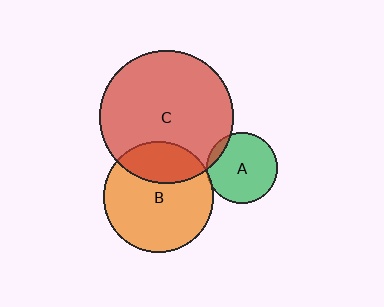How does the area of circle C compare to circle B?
Approximately 1.5 times.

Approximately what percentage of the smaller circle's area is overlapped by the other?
Approximately 10%.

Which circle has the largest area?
Circle C (red).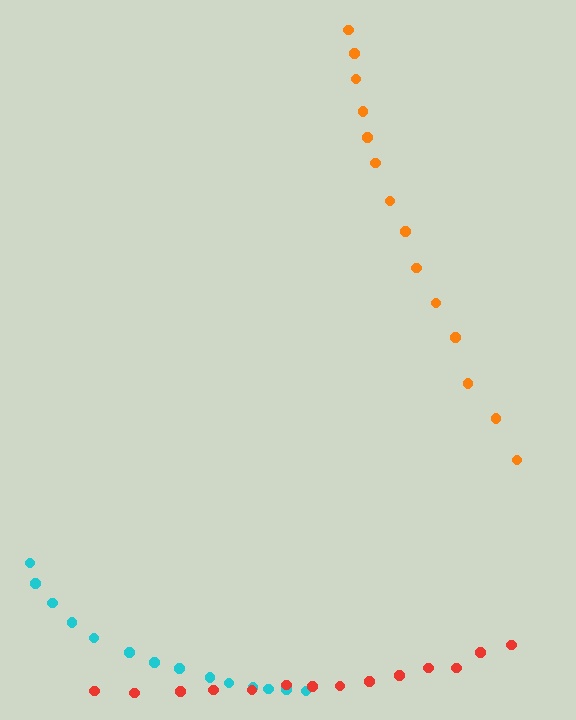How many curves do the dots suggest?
There are 3 distinct paths.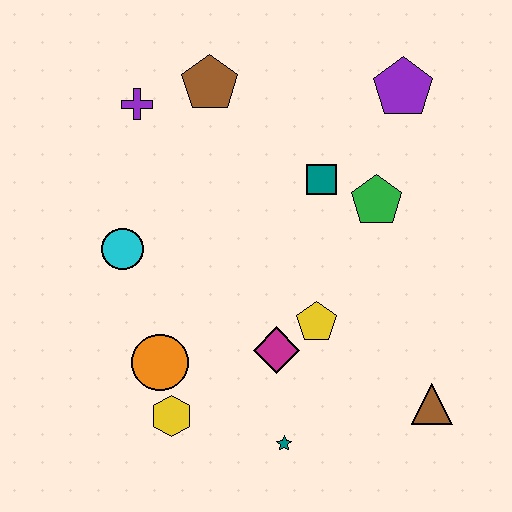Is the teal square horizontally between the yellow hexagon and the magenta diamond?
No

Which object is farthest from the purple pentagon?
The yellow hexagon is farthest from the purple pentagon.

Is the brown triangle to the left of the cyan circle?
No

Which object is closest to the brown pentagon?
The purple cross is closest to the brown pentagon.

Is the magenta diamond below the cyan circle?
Yes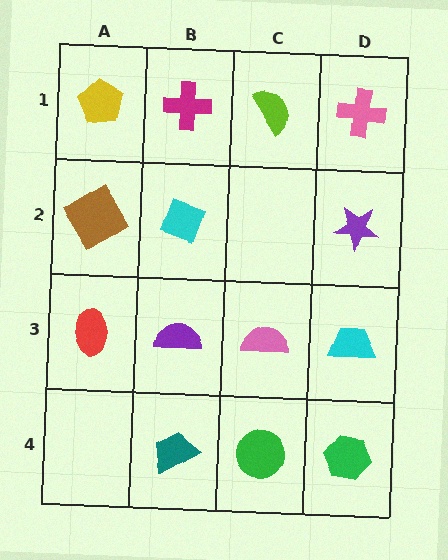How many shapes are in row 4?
3 shapes.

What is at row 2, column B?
A cyan diamond.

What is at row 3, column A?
A red ellipse.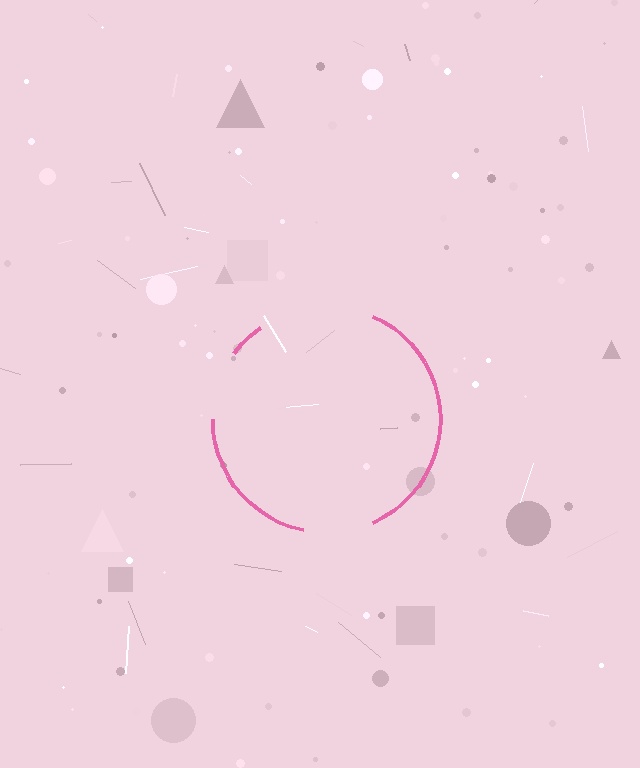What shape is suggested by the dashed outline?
The dashed outline suggests a circle.